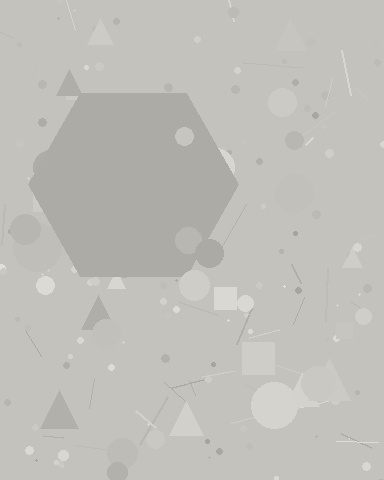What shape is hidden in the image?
A hexagon is hidden in the image.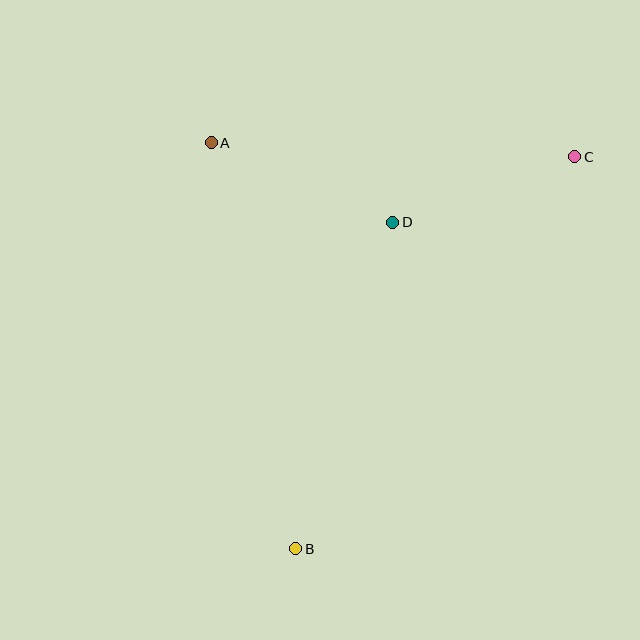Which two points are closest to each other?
Points C and D are closest to each other.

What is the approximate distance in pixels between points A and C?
The distance between A and C is approximately 364 pixels.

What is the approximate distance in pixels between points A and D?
The distance between A and D is approximately 198 pixels.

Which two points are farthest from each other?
Points B and C are farthest from each other.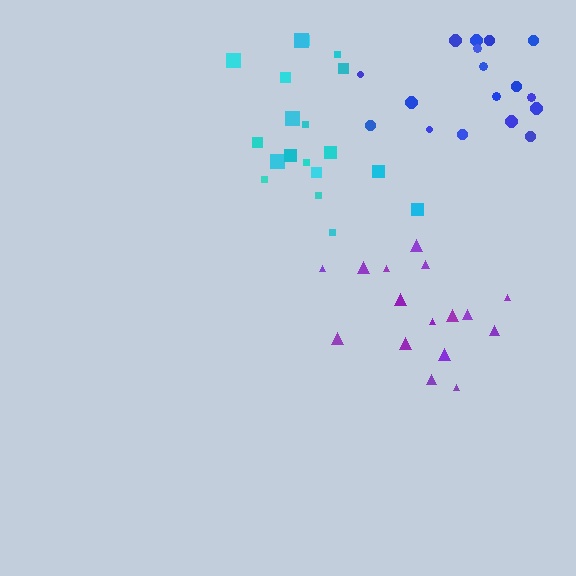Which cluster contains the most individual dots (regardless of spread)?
Cyan (19).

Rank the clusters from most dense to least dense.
blue, cyan, purple.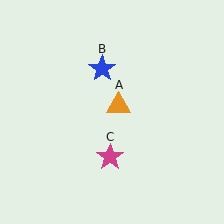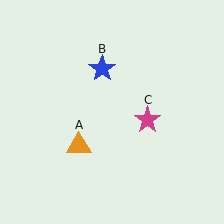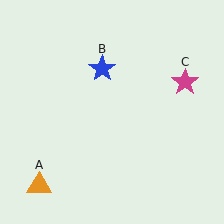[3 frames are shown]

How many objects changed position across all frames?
2 objects changed position: orange triangle (object A), magenta star (object C).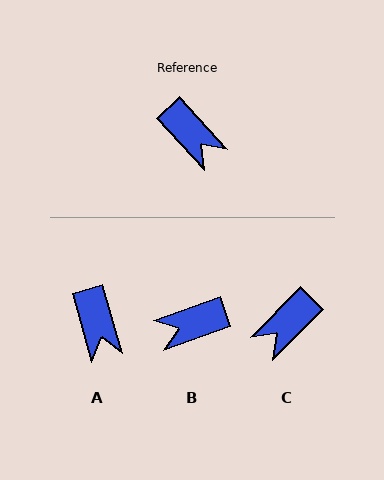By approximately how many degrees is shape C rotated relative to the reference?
Approximately 87 degrees clockwise.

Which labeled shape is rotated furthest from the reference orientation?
B, about 113 degrees away.